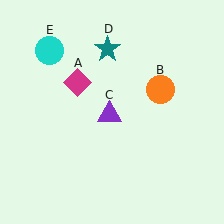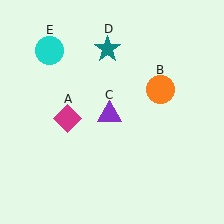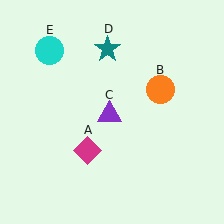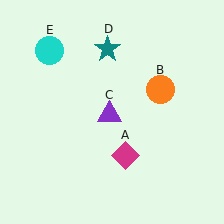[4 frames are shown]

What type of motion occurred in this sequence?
The magenta diamond (object A) rotated counterclockwise around the center of the scene.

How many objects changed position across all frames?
1 object changed position: magenta diamond (object A).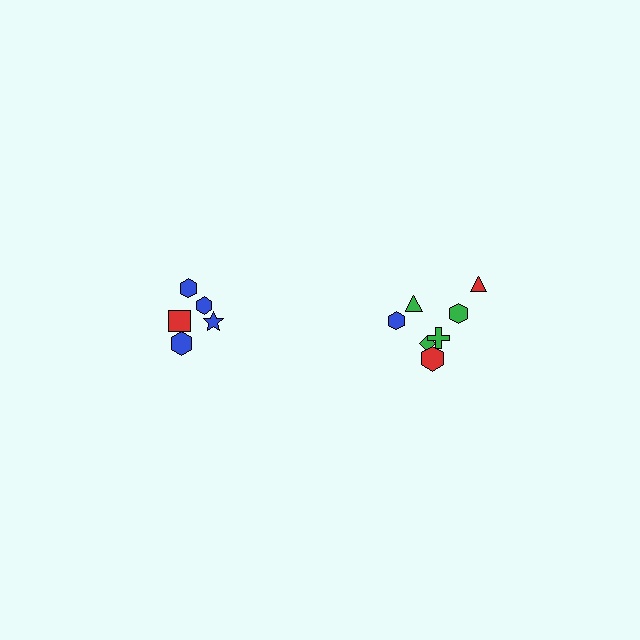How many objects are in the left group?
There are 5 objects.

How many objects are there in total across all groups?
There are 12 objects.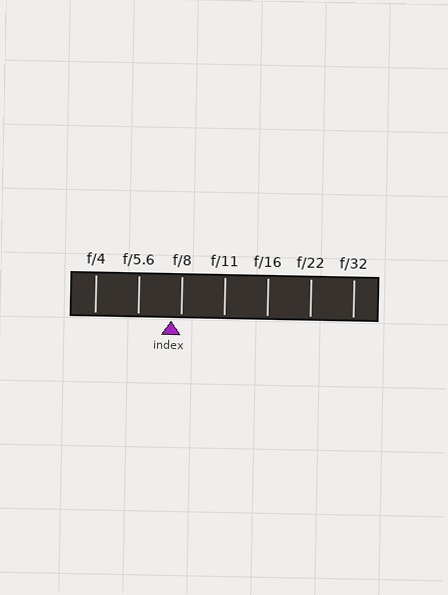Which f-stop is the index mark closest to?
The index mark is closest to f/8.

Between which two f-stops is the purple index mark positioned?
The index mark is between f/5.6 and f/8.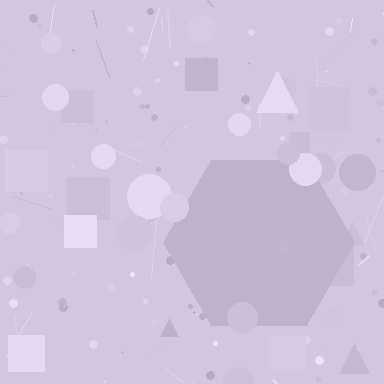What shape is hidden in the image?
A hexagon is hidden in the image.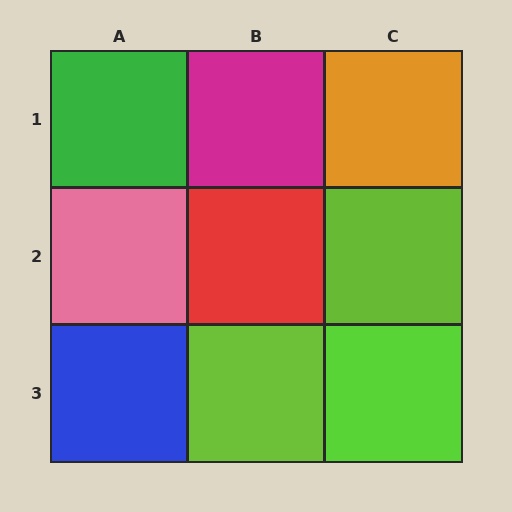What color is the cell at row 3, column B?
Lime.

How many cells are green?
1 cell is green.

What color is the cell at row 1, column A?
Green.